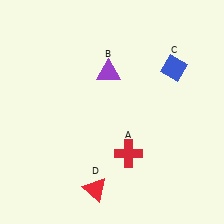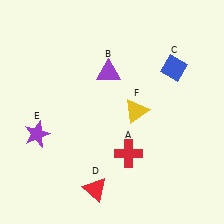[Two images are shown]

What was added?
A purple star (E), a yellow triangle (F) were added in Image 2.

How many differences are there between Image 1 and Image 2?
There are 2 differences between the two images.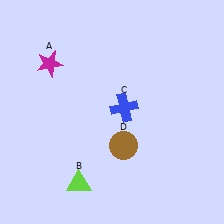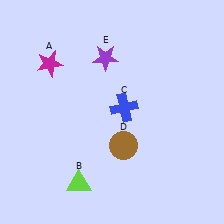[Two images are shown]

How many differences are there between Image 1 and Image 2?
There is 1 difference between the two images.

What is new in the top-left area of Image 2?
A purple star (E) was added in the top-left area of Image 2.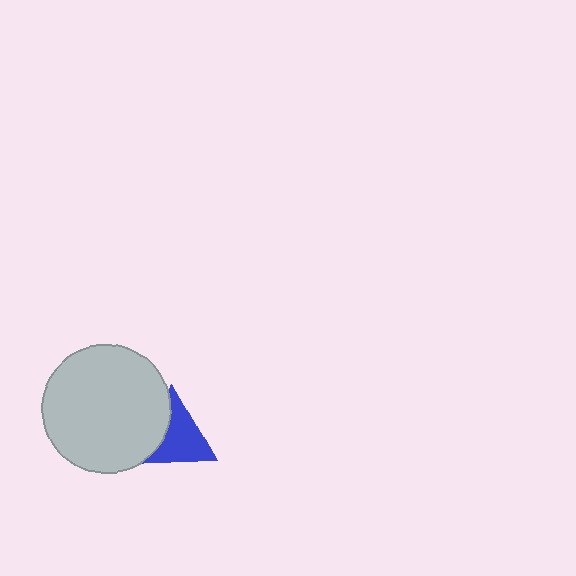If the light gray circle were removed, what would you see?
You would see the complete blue triangle.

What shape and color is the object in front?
The object in front is a light gray circle.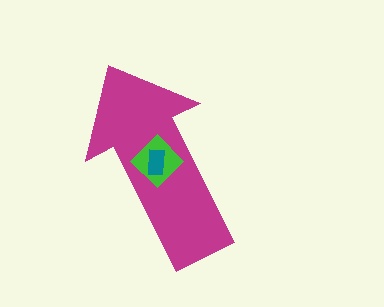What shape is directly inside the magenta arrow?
The green diamond.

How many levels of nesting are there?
3.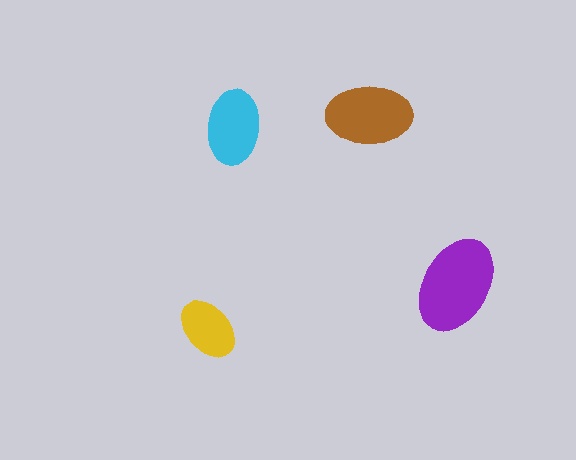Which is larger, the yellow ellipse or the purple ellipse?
The purple one.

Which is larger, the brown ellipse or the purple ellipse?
The purple one.